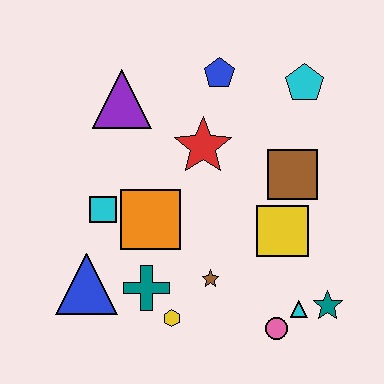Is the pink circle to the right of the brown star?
Yes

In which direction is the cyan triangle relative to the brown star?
The cyan triangle is to the right of the brown star.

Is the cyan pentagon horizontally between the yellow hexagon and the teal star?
Yes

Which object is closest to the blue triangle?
The teal cross is closest to the blue triangle.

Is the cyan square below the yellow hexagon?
No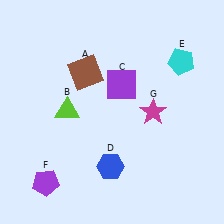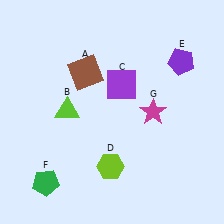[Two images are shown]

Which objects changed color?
D changed from blue to lime. E changed from cyan to purple. F changed from purple to green.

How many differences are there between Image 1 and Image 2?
There are 3 differences between the two images.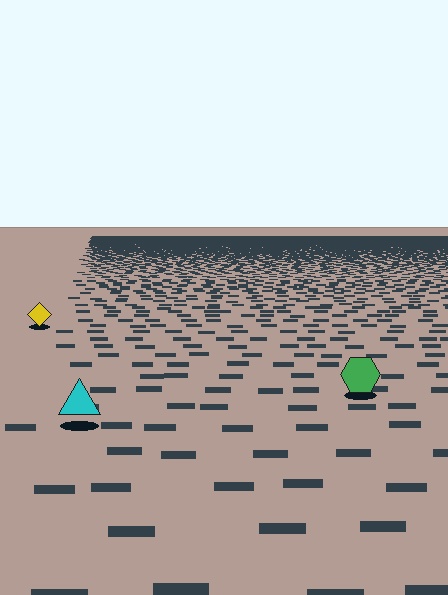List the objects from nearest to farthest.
From nearest to farthest: the cyan triangle, the green hexagon, the yellow diamond.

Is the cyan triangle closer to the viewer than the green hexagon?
Yes. The cyan triangle is closer — you can tell from the texture gradient: the ground texture is coarser near it.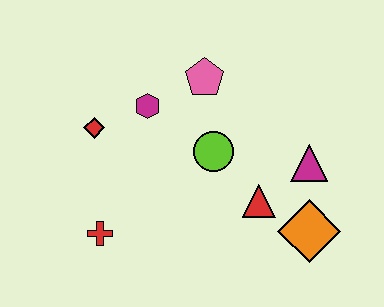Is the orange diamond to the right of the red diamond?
Yes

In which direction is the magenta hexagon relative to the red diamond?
The magenta hexagon is to the right of the red diamond.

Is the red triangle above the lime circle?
No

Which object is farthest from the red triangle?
The red diamond is farthest from the red triangle.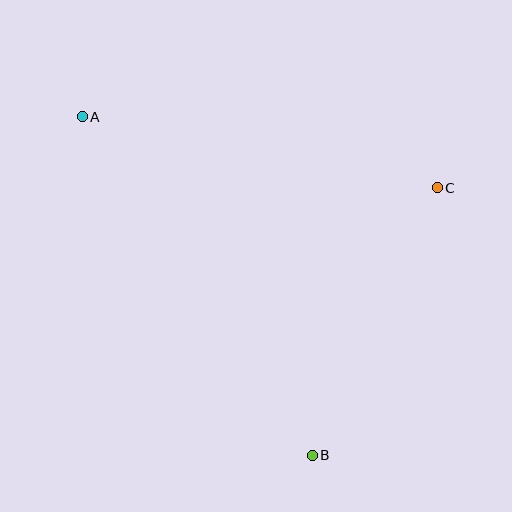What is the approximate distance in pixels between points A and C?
The distance between A and C is approximately 362 pixels.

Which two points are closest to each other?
Points B and C are closest to each other.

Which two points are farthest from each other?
Points A and B are farthest from each other.